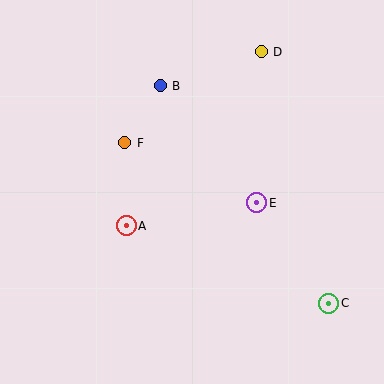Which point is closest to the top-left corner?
Point B is closest to the top-left corner.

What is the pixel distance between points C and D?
The distance between C and D is 260 pixels.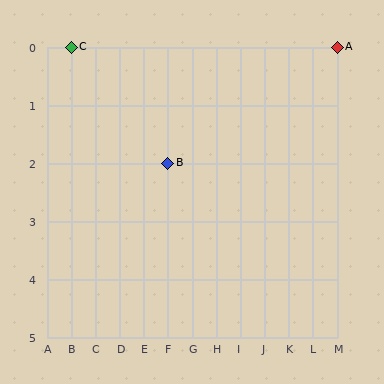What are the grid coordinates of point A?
Point A is at grid coordinates (M, 0).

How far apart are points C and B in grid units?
Points C and B are 4 columns and 2 rows apart (about 4.5 grid units diagonally).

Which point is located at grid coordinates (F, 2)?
Point B is at (F, 2).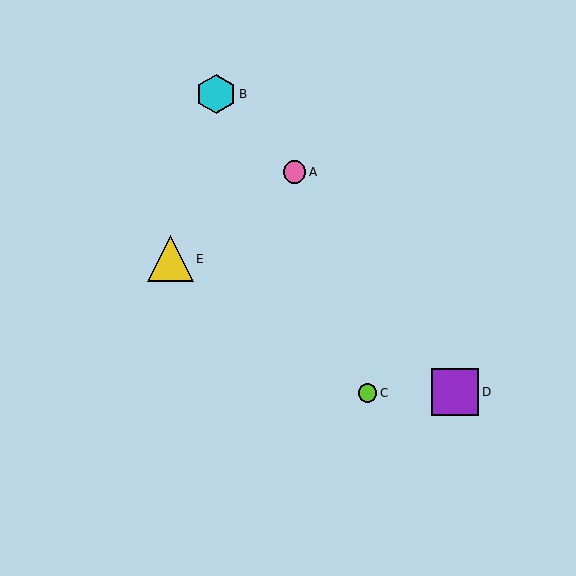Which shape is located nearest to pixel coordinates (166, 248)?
The yellow triangle (labeled E) at (170, 259) is nearest to that location.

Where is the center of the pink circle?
The center of the pink circle is at (294, 172).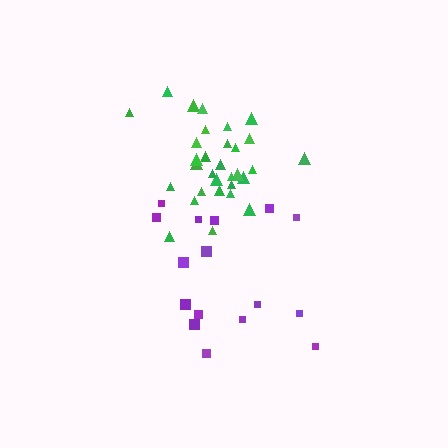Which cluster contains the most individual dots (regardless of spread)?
Green (31).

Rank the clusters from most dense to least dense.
green, purple.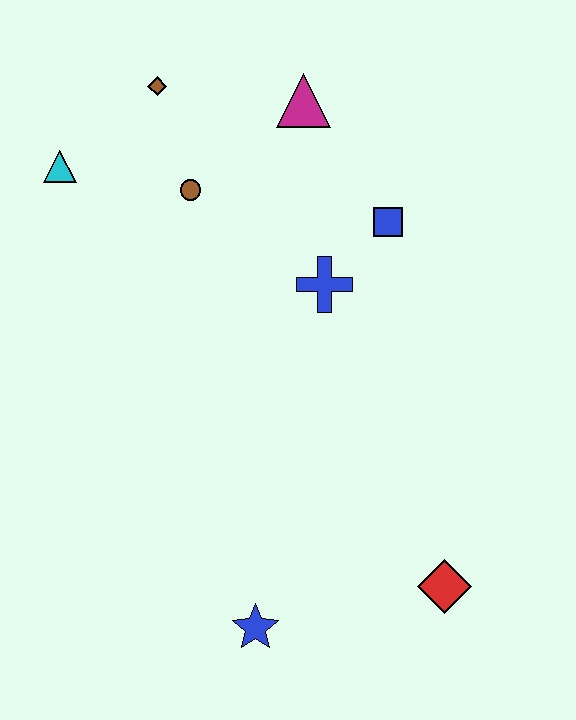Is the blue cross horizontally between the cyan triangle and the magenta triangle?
No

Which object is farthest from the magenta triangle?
The blue star is farthest from the magenta triangle.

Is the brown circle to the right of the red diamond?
No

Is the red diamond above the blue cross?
No